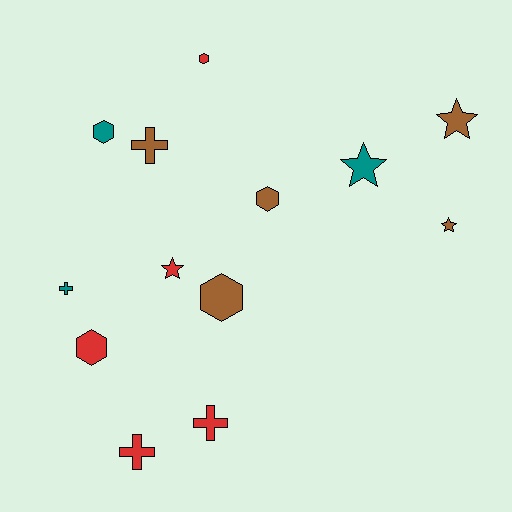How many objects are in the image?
There are 13 objects.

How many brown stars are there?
There are 2 brown stars.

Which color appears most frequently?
Red, with 5 objects.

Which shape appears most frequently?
Hexagon, with 5 objects.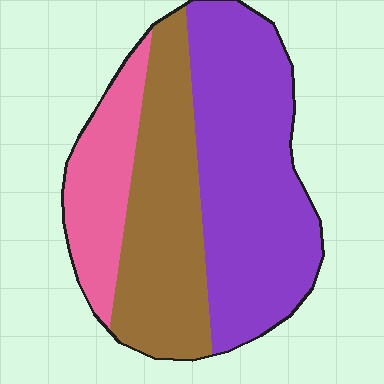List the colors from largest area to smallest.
From largest to smallest: purple, brown, pink.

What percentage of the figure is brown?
Brown covers about 35% of the figure.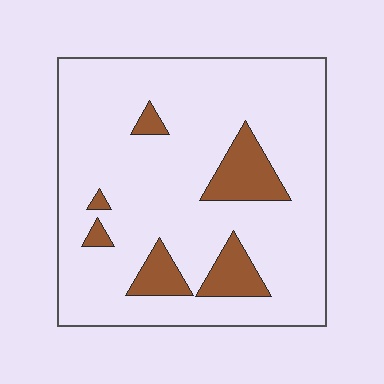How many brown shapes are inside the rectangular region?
6.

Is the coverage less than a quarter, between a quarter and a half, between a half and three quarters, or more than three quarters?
Less than a quarter.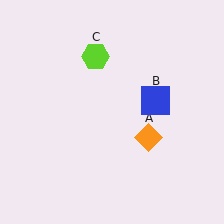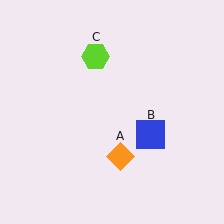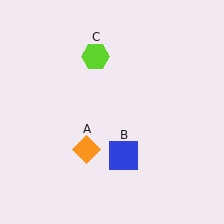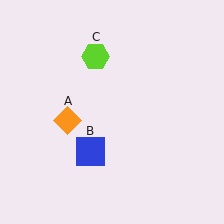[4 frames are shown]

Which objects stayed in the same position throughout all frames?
Lime hexagon (object C) remained stationary.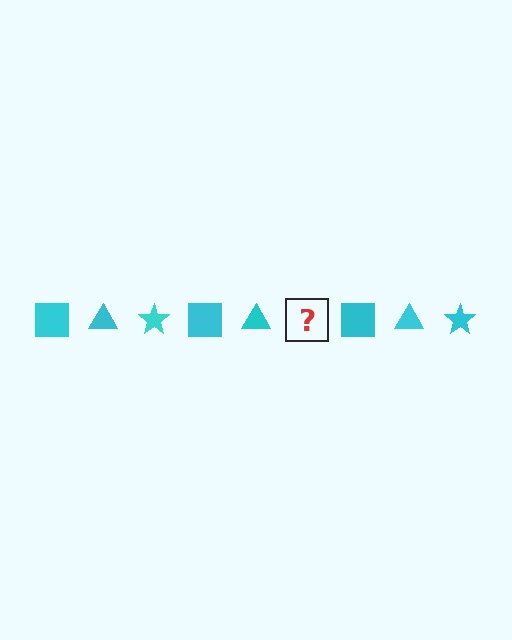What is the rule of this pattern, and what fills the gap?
The rule is that the pattern cycles through square, triangle, star shapes in cyan. The gap should be filled with a cyan star.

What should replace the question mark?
The question mark should be replaced with a cyan star.